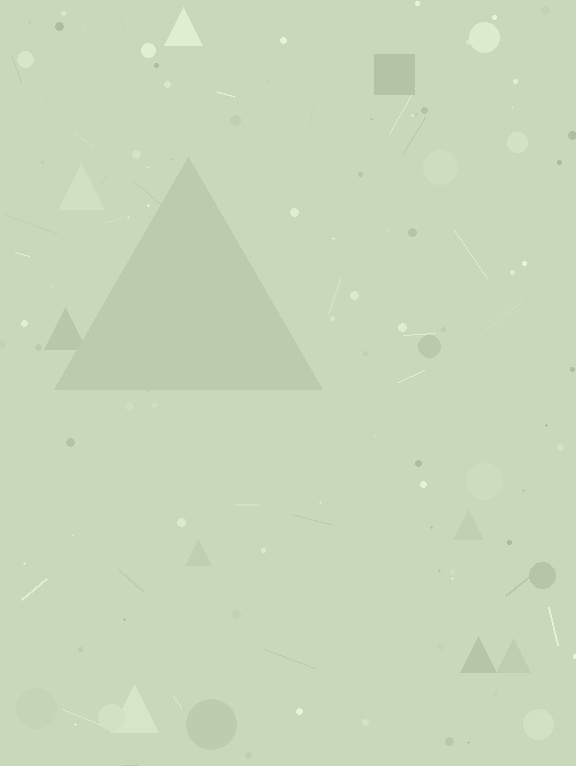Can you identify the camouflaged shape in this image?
The camouflaged shape is a triangle.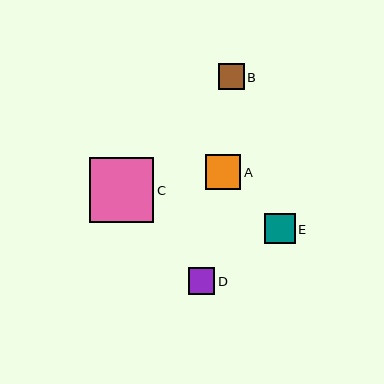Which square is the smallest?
Square B is the smallest with a size of approximately 26 pixels.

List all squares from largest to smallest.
From largest to smallest: C, A, E, D, B.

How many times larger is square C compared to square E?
Square C is approximately 2.1 times the size of square E.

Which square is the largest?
Square C is the largest with a size of approximately 64 pixels.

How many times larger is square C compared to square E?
Square C is approximately 2.1 times the size of square E.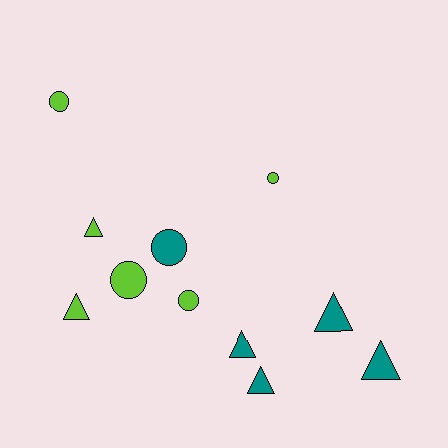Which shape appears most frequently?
Triangle, with 6 objects.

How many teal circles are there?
There is 1 teal circle.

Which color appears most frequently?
Lime, with 6 objects.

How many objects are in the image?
There are 11 objects.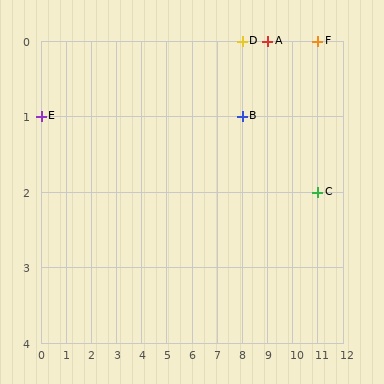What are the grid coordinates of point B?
Point B is at grid coordinates (8, 1).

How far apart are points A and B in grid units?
Points A and B are 1 column and 1 row apart (about 1.4 grid units diagonally).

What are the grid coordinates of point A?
Point A is at grid coordinates (9, 0).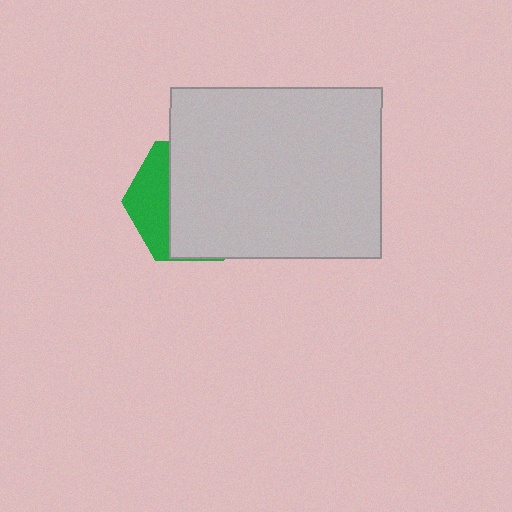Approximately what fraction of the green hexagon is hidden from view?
Roughly 69% of the green hexagon is hidden behind the light gray rectangle.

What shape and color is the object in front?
The object in front is a light gray rectangle.